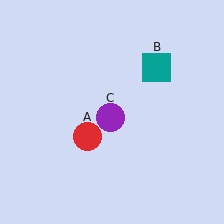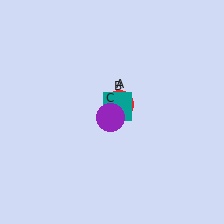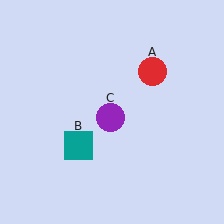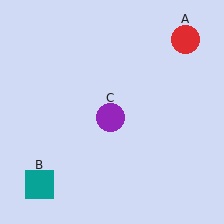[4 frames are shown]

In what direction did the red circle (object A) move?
The red circle (object A) moved up and to the right.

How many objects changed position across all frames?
2 objects changed position: red circle (object A), teal square (object B).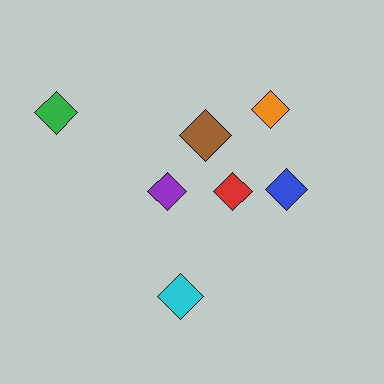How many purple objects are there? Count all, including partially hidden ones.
There is 1 purple object.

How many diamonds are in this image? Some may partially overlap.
There are 7 diamonds.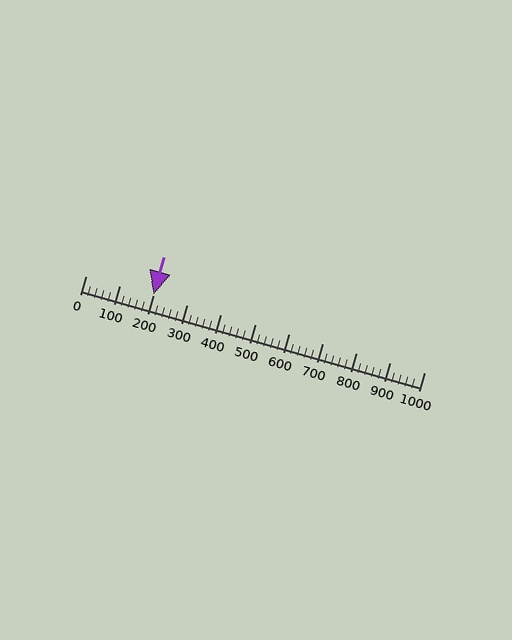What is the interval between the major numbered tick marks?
The major tick marks are spaced 100 units apart.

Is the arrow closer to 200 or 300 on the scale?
The arrow is closer to 200.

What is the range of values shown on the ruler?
The ruler shows values from 0 to 1000.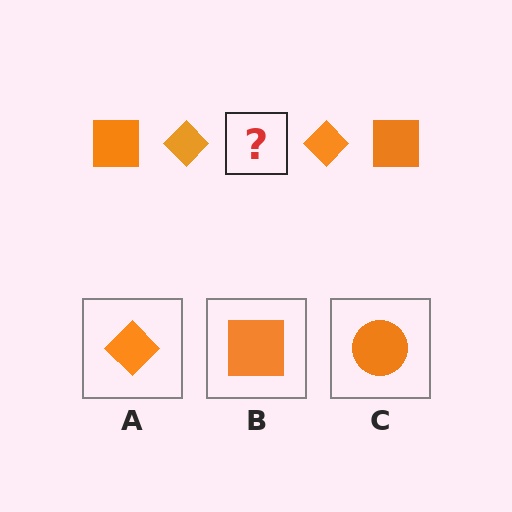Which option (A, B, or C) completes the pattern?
B.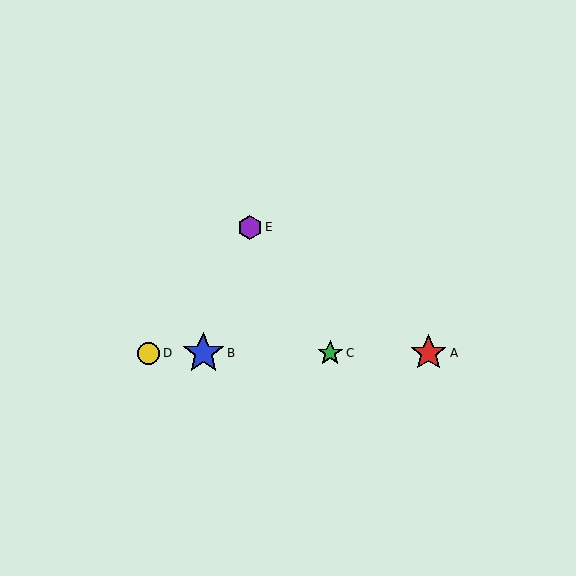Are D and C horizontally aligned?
Yes, both are at y≈353.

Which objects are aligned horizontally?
Objects A, B, C, D are aligned horizontally.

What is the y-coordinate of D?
Object D is at y≈353.